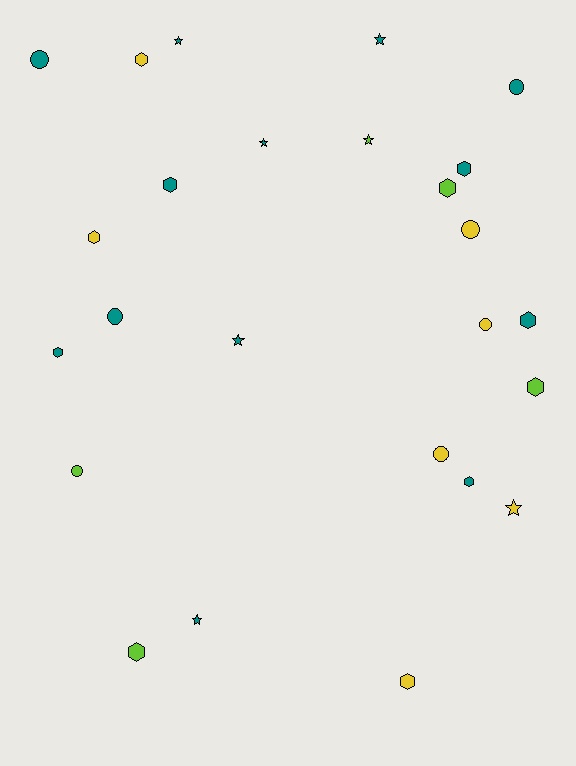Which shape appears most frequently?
Hexagon, with 11 objects.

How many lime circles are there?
There is 1 lime circle.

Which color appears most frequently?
Teal, with 13 objects.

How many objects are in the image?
There are 25 objects.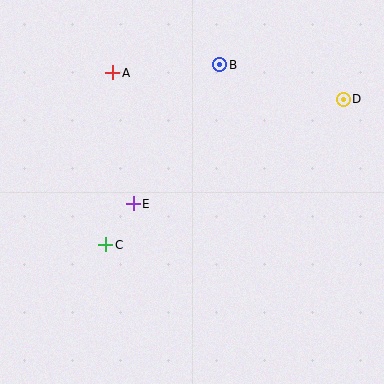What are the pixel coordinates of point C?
Point C is at (106, 245).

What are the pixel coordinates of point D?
Point D is at (343, 99).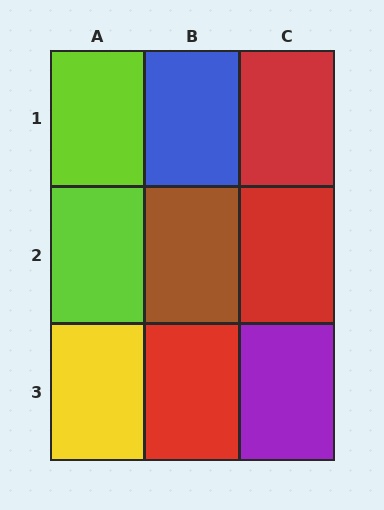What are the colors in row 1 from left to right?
Lime, blue, red.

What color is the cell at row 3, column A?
Yellow.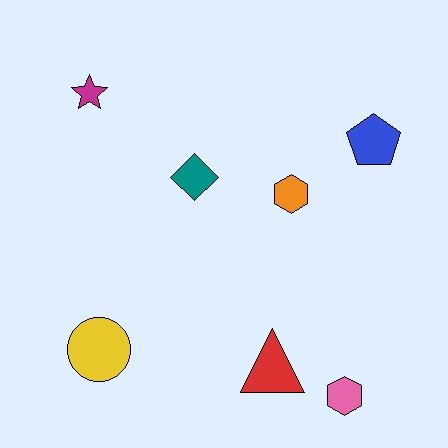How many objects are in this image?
There are 7 objects.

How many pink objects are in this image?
There is 1 pink object.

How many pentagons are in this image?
There is 1 pentagon.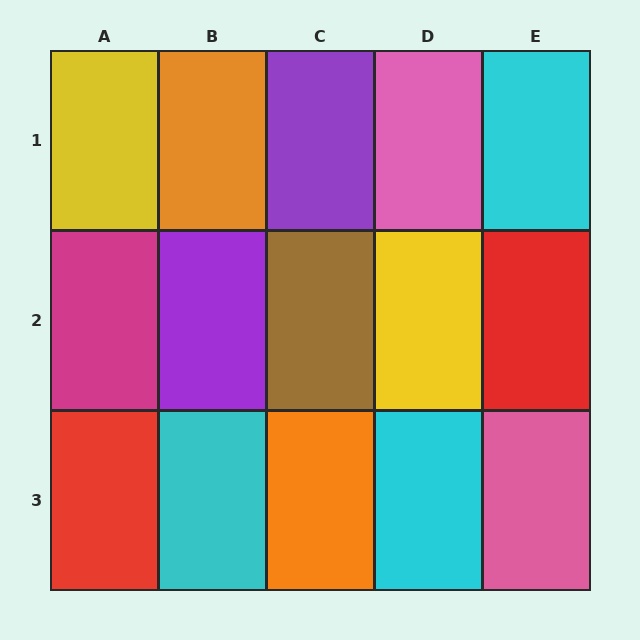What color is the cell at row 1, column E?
Cyan.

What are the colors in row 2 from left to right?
Magenta, purple, brown, yellow, red.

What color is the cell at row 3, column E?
Pink.